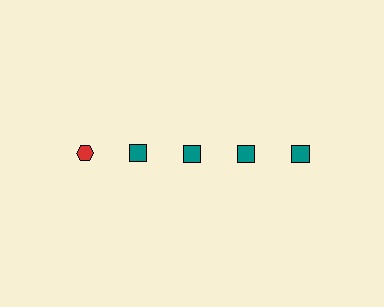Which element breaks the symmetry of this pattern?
The red hexagon in the top row, leftmost column breaks the symmetry. All other shapes are teal squares.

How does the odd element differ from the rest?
It differs in both color (red instead of teal) and shape (hexagon instead of square).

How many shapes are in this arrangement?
There are 5 shapes arranged in a grid pattern.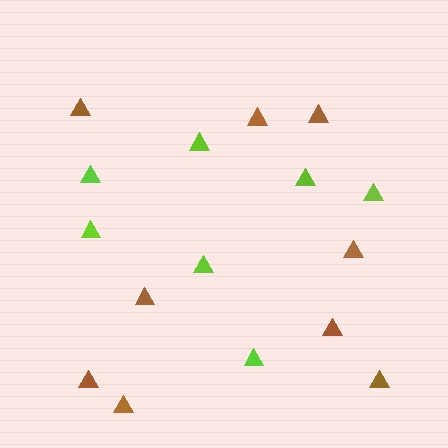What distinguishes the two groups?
There are 2 groups: one group of brown triangles (9) and one group of lime triangles (7).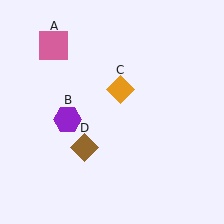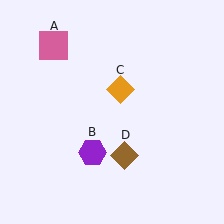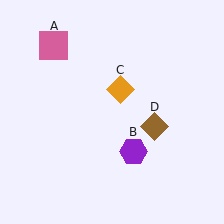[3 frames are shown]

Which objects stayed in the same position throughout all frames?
Pink square (object A) and orange diamond (object C) remained stationary.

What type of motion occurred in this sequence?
The purple hexagon (object B), brown diamond (object D) rotated counterclockwise around the center of the scene.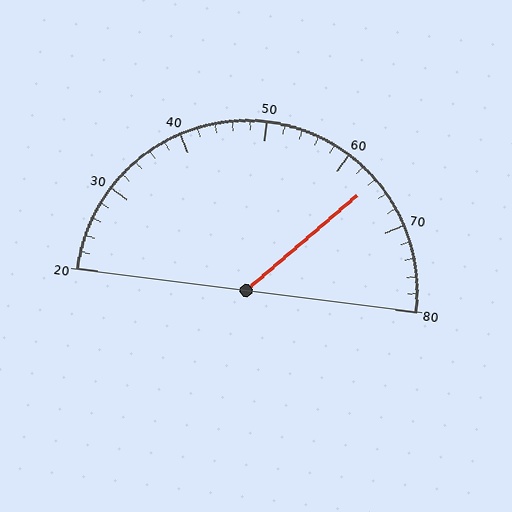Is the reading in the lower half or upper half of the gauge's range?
The reading is in the upper half of the range (20 to 80).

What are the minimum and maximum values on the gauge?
The gauge ranges from 20 to 80.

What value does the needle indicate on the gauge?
The needle indicates approximately 64.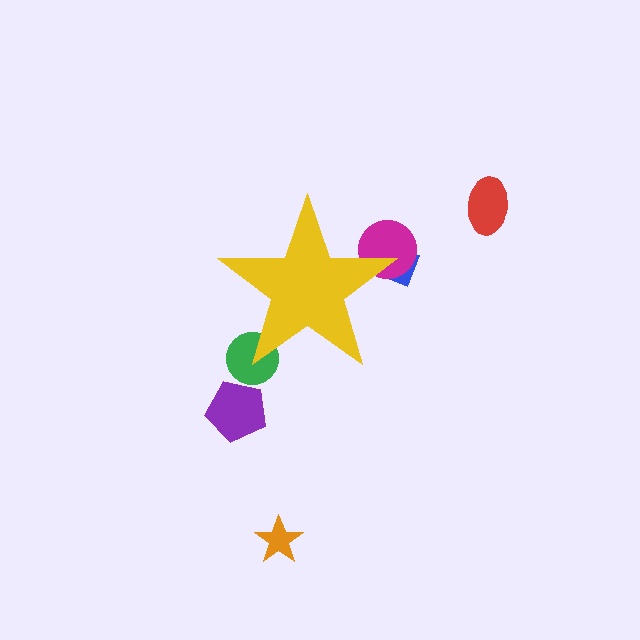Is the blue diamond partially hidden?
Yes, the blue diamond is partially hidden behind the yellow star.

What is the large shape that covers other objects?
A yellow star.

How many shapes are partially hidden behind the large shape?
3 shapes are partially hidden.